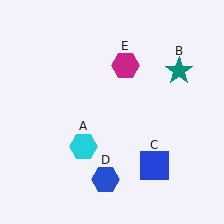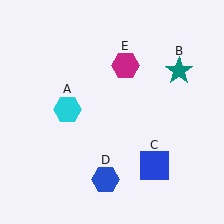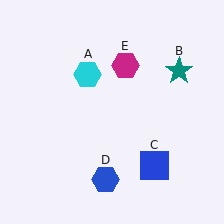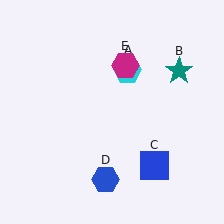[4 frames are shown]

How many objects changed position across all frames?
1 object changed position: cyan hexagon (object A).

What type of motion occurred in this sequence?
The cyan hexagon (object A) rotated clockwise around the center of the scene.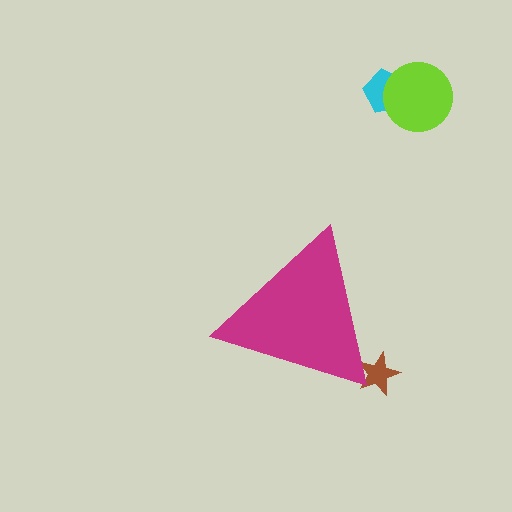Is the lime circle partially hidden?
No, the lime circle is fully visible.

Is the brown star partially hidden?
Yes, the brown star is partially hidden behind the magenta triangle.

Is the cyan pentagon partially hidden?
No, the cyan pentagon is fully visible.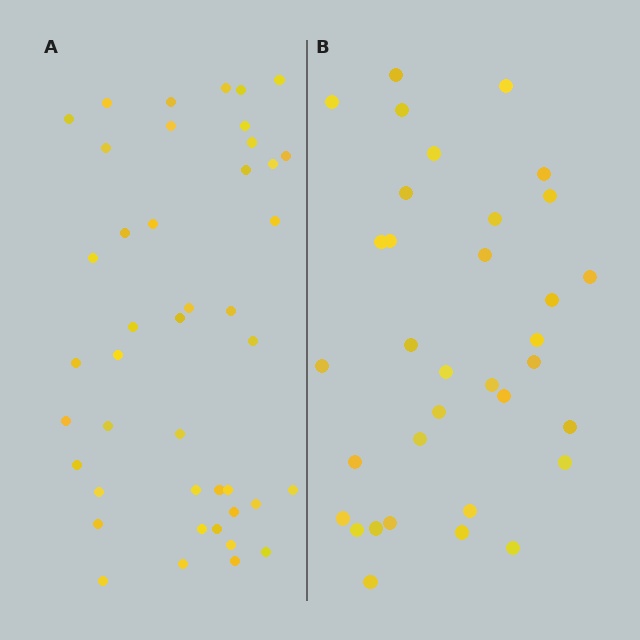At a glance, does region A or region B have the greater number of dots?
Region A (the left region) has more dots.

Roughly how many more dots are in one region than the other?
Region A has roughly 8 or so more dots than region B.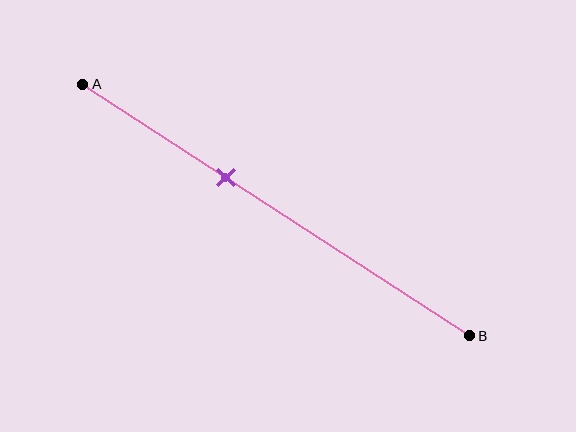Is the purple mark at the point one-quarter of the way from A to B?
No, the mark is at about 35% from A, not at the 25% one-quarter point.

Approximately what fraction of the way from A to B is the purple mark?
The purple mark is approximately 35% of the way from A to B.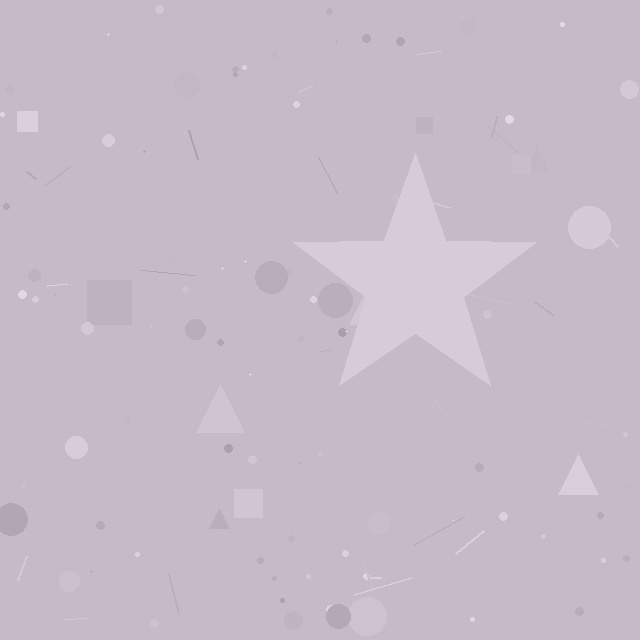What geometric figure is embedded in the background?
A star is embedded in the background.